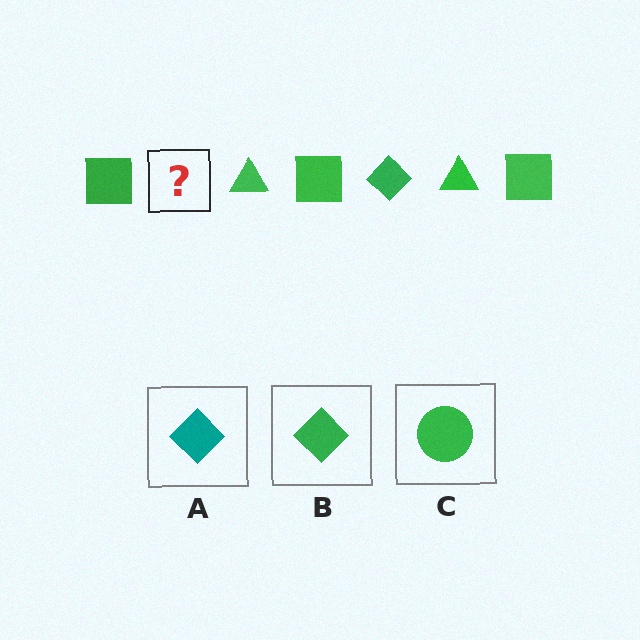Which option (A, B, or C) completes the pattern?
B.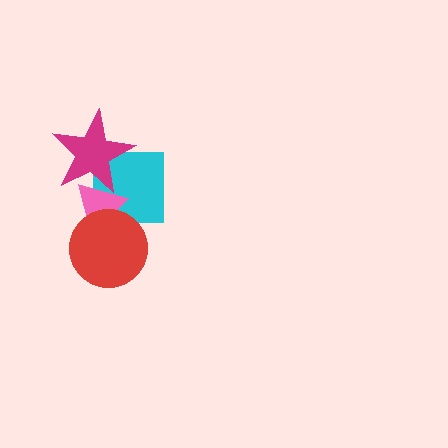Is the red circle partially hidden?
No, no other shape covers it.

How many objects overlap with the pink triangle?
3 objects overlap with the pink triangle.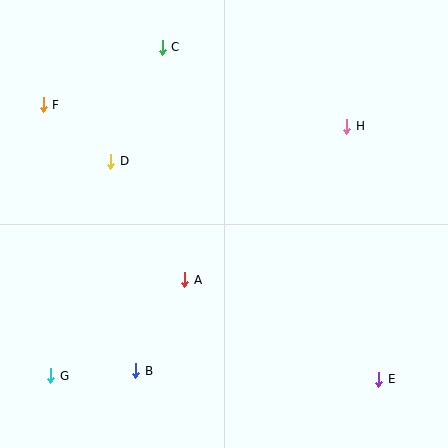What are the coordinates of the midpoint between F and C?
The midpoint between F and C is at (103, 76).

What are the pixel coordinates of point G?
Point G is at (51, 376).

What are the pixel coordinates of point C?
Point C is at (162, 47).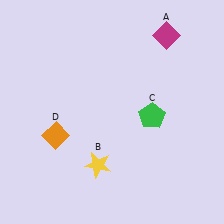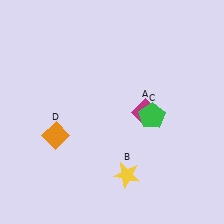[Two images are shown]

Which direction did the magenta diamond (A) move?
The magenta diamond (A) moved down.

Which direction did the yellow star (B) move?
The yellow star (B) moved right.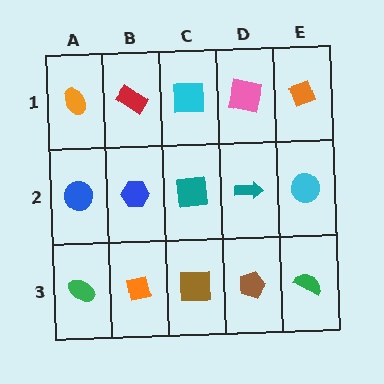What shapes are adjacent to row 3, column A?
A blue circle (row 2, column A), an orange square (row 3, column B).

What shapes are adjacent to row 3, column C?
A teal square (row 2, column C), an orange square (row 3, column B), a brown pentagon (row 3, column D).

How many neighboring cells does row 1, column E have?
2.